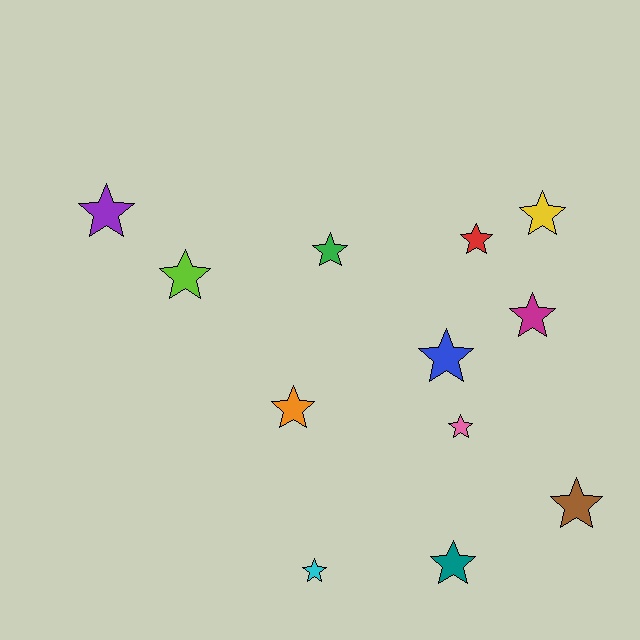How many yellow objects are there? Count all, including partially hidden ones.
There is 1 yellow object.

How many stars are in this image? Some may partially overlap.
There are 12 stars.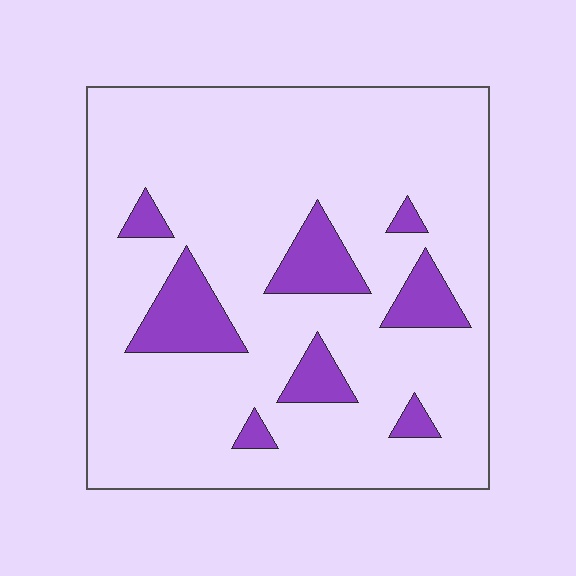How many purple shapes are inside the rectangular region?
8.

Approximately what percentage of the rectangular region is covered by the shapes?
Approximately 15%.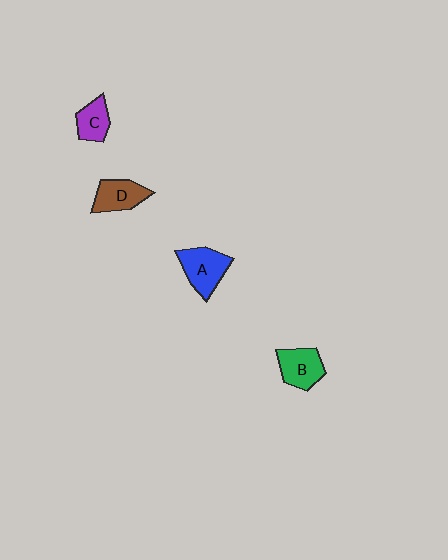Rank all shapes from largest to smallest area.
From largest to smallest: A (blue), B (green), D (brown), C (purple).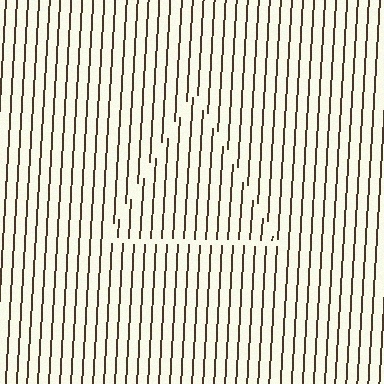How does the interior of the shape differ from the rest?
The interior of the shape contains the same grating, shifted by half a period — the contour is defined by the phase discontinuity where line-ends from the inner and outer gratings abut.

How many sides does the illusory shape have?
3 sides — the line-ends trace a triangle.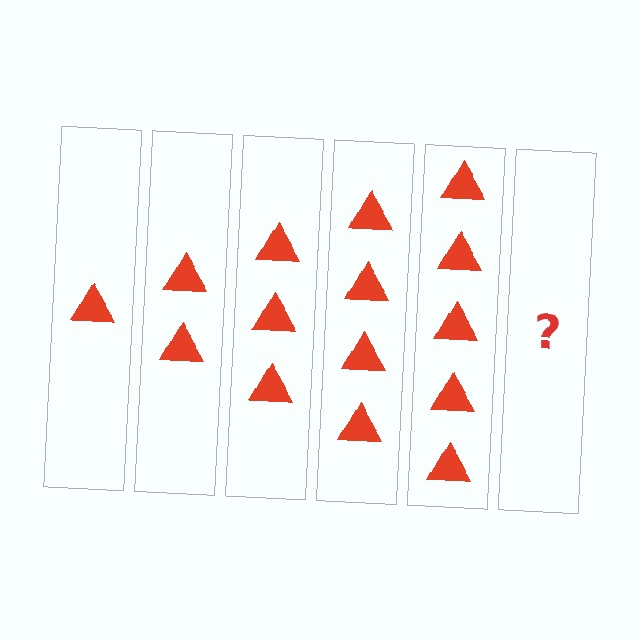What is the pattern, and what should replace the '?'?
The pattern is that each step adds one more triangle. The '?' should be 6 triangles.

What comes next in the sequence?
The next element should be 6 triangles.